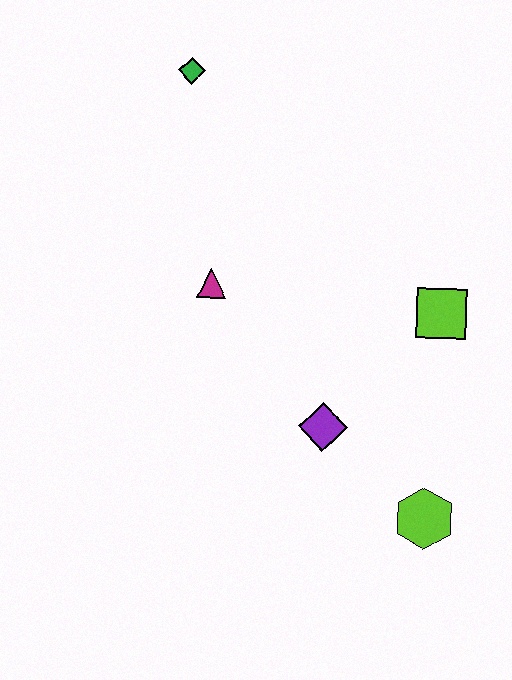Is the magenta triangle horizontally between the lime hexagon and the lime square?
No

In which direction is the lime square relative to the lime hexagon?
The lime square is above the lime hexagon.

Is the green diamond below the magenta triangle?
No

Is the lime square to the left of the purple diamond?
No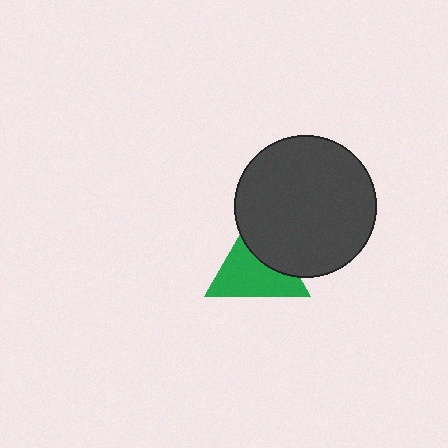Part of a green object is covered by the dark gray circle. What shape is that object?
It is a triangle.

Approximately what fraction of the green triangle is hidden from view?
Roughly 36% of the green triangle is hidden behind the dark gray circle.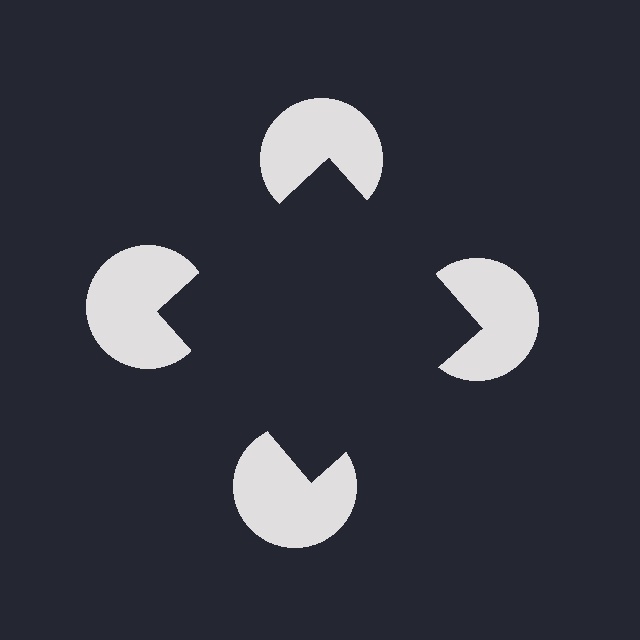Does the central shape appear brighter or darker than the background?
It typically appears slightly darker than the background, even though no actual brightness change is drawn.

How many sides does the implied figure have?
4 sides.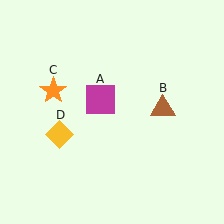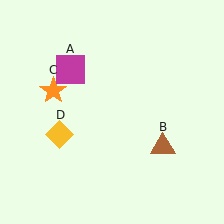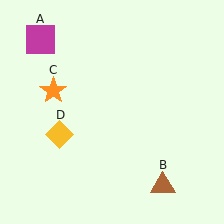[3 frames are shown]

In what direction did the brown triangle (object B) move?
The brown triangle (object B) moved down.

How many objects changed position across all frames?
2 objects changed position: magenta square (object A), brown triangle (object B).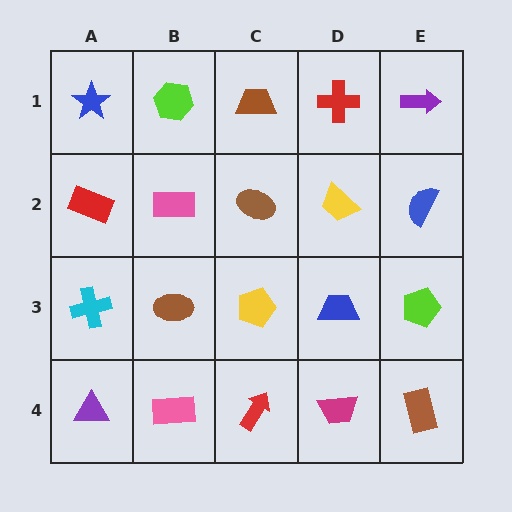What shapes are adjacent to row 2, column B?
A lime hexagon (row 1, column B), a brown ellipse (row 3, column B), a red rectangle (row 2, column A), a brown ellipse (row 2, column C).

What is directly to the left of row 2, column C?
A pink rectangle.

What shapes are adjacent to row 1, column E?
A blue semicircle (row 2, column E), a red cross (row 1, column D).